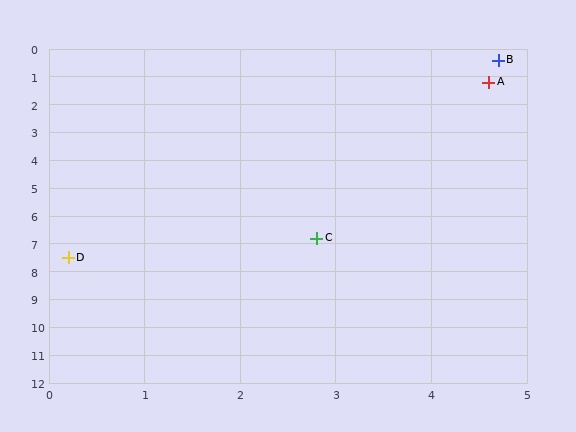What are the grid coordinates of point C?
Point C is at approximately (2.8, 6.8).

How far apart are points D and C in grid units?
Points D and C are about 2.7 grid units apart.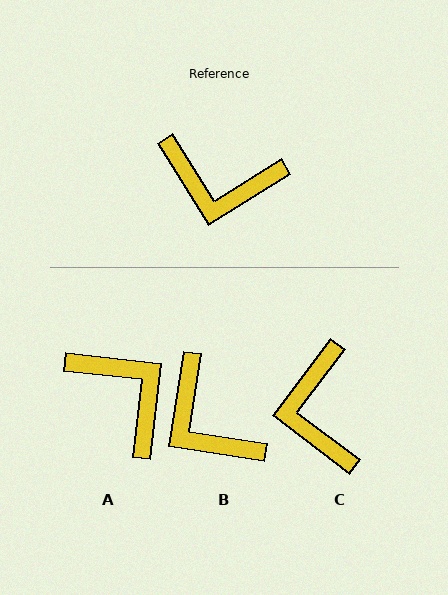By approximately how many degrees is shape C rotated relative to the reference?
Approximately 69 degrees clockwise.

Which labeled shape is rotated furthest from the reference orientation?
A, about 142 degrees away.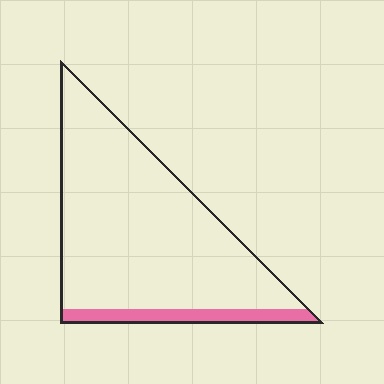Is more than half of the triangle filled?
No.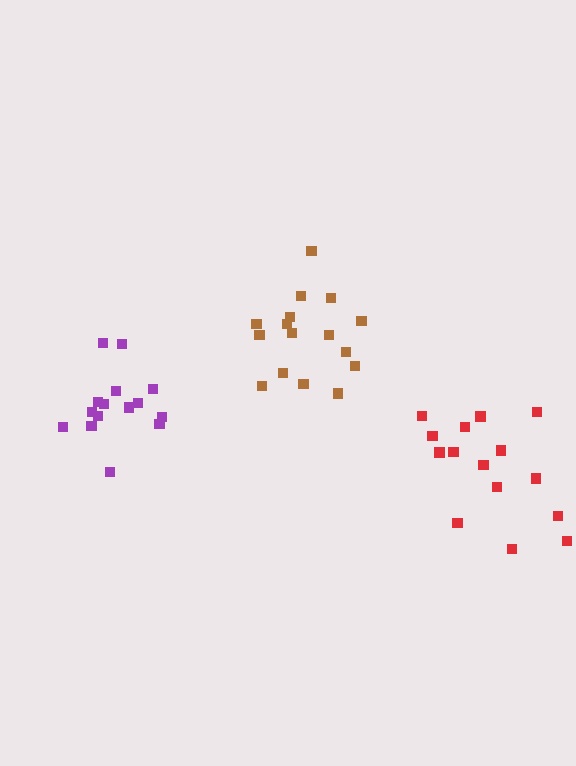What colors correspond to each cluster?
The clusters are colored: brown, red, purple.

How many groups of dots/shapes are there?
There are 3 groups.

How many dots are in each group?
Group 1: 16 dots, Group 2: 15 dots, Group 3: 15 dots (46 total).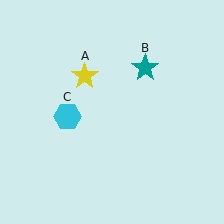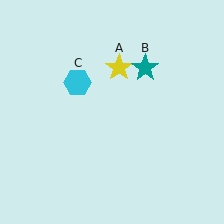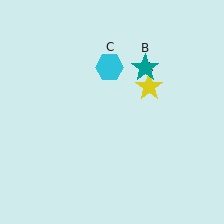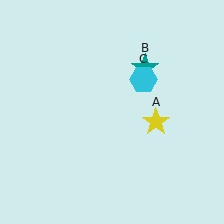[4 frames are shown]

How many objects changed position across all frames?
2 objects changed position: yellow star (object A), cyan hexagon (object C).